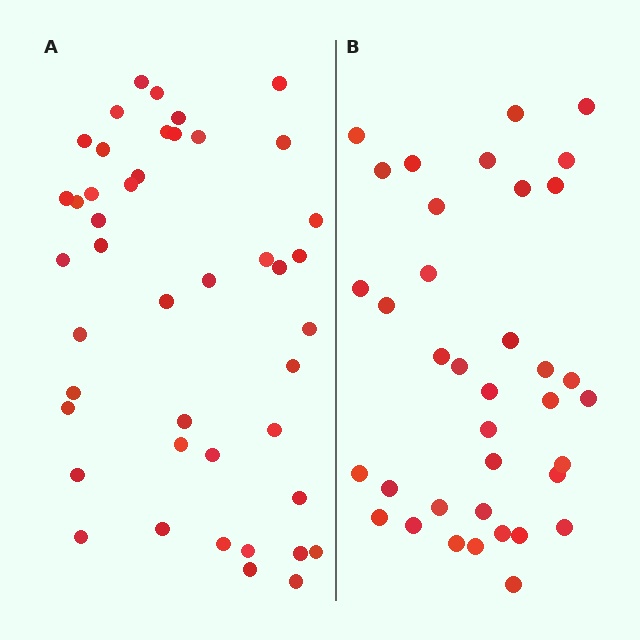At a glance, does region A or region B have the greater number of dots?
Region A (the left region) has more dots.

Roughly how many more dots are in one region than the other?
Region A has roughly 8 or so more dots than region B.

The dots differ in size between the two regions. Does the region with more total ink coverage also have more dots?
No. Region B has more total ink coverage because its dots are larger, but region A actually contains more individual dots. Total area can be misleading — the number of items is what matters here.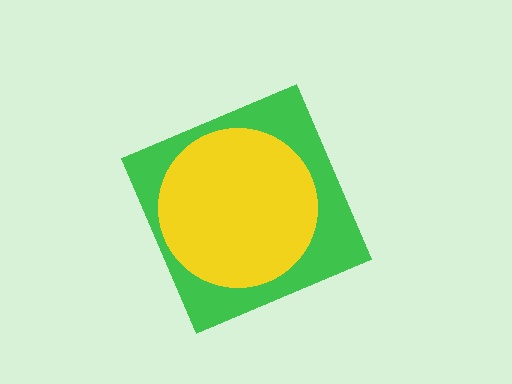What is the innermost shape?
The yellow circle.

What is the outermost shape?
The green diamond.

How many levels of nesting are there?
2.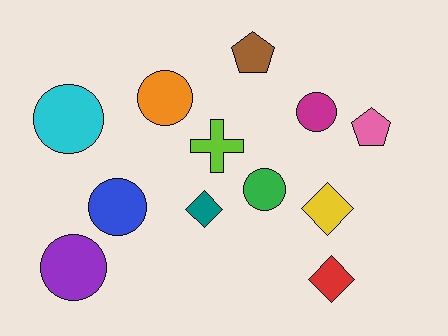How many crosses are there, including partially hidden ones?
There is 1 cross.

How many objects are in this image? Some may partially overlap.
There are 12 objects.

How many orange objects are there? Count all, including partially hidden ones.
There is 1 orange object.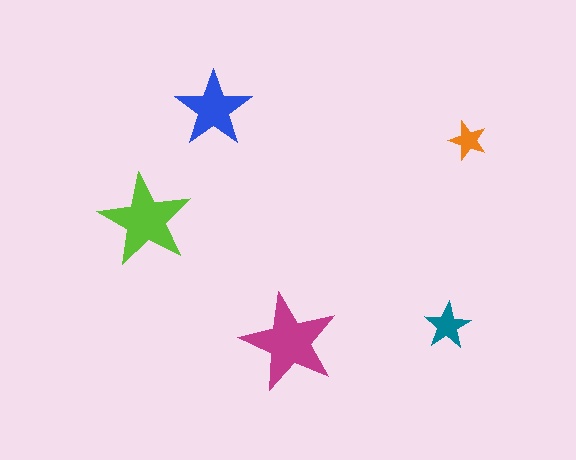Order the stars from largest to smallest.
the magenta one, the lime one, the blue one, the teal one, the orange one.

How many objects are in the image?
There are 5 objects in the image.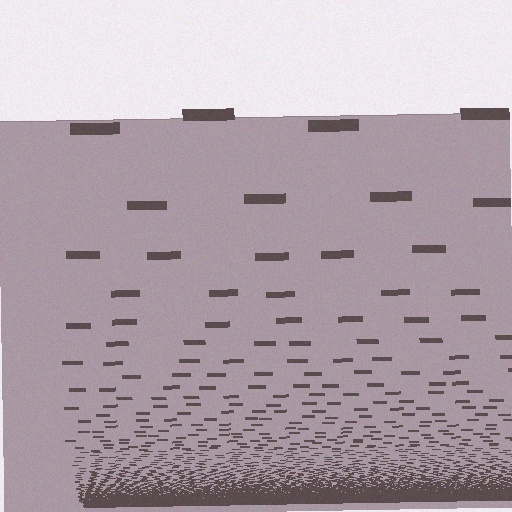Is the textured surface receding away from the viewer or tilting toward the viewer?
The surface appears to tilt toward the viewer. Texture elements get larger and sparser toward the top.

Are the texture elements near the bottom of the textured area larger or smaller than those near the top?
Smaller. The gradient is inverted — elements near the bottom are smaller and denser.